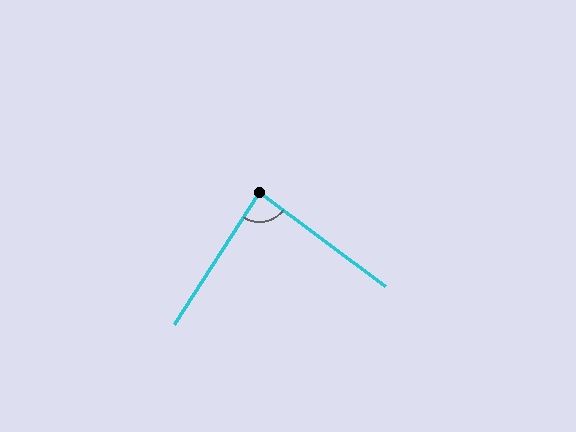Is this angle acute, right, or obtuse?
It is approximately a right angle.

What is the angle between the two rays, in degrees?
Approximately 86 degrees.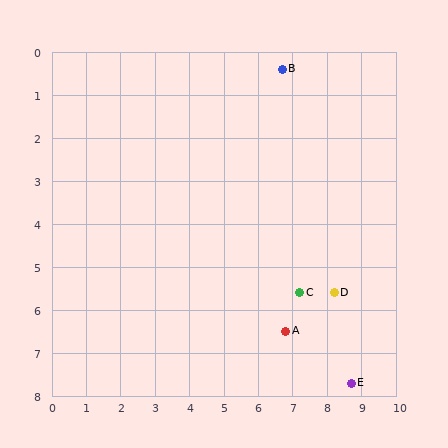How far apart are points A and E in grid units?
Points A and E are about 2.2 grid units apart.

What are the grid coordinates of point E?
Point E is at approximately (8.7, 7.7).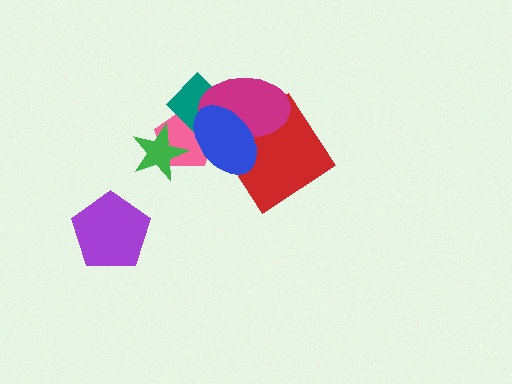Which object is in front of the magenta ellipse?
The blue ellipse is in front of the magenta ellipse.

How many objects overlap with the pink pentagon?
4 objects overlap with the pink pentagon.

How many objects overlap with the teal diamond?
3 objects overlap with the teal diamond.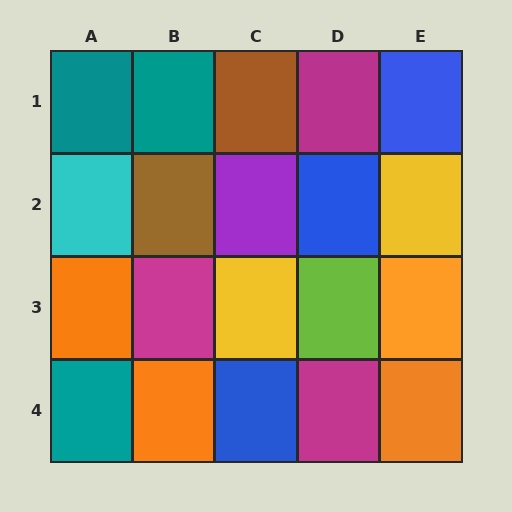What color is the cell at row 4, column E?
Orange.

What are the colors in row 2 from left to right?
Cyan, brown, purple, blue, yellow.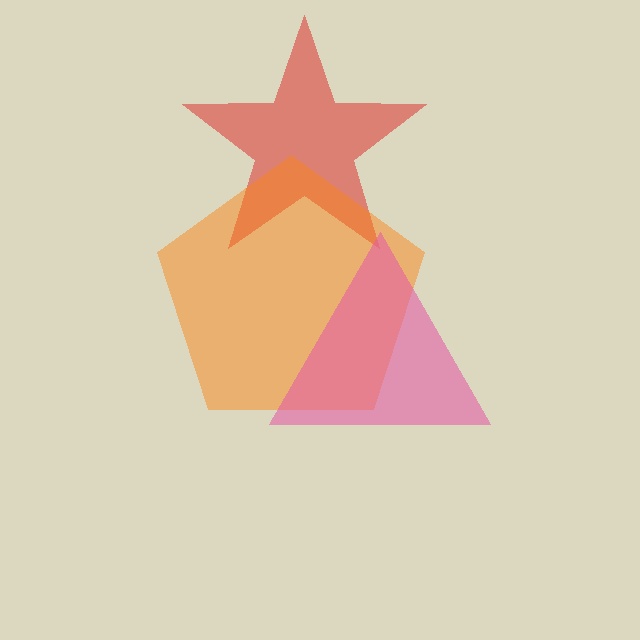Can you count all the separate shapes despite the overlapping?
Yes, there are 3 separate shapes.